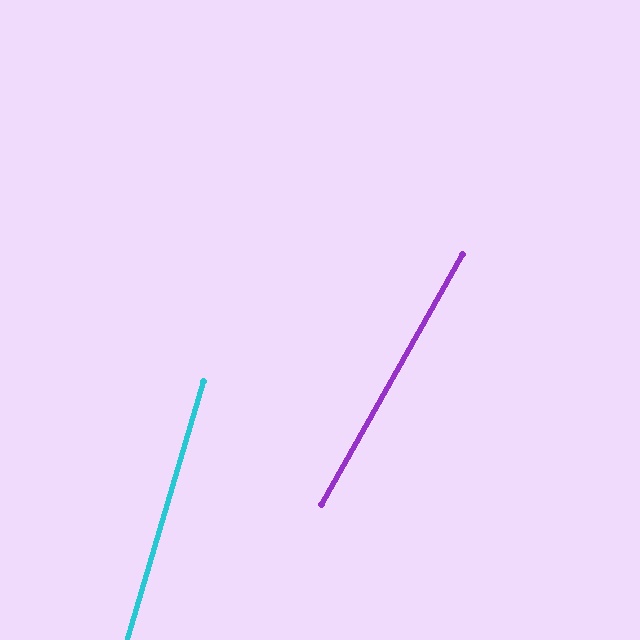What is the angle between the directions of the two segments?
Approximately 13 degrees.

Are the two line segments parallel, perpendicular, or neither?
Neither parallel nor perpendicular — they differ by about 13°.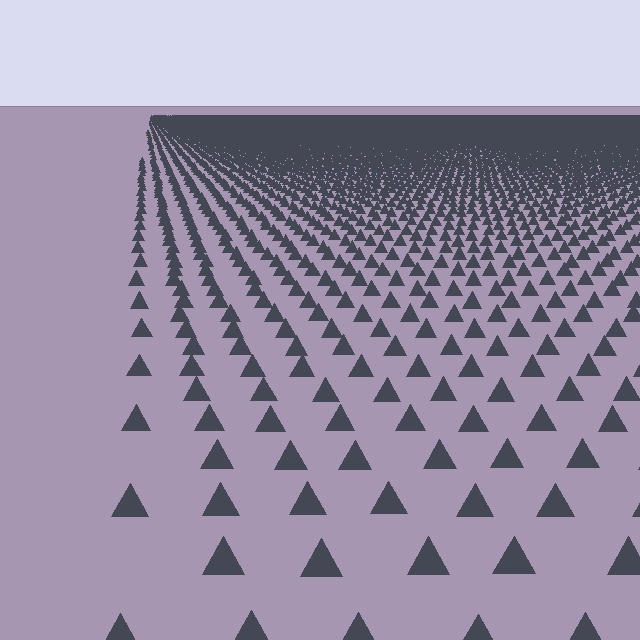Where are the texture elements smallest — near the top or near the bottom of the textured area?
Near the top.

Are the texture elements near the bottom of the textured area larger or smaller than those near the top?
Larger. Near the bottom, elements are closer to the viewer and appear at a bigger on-screen size.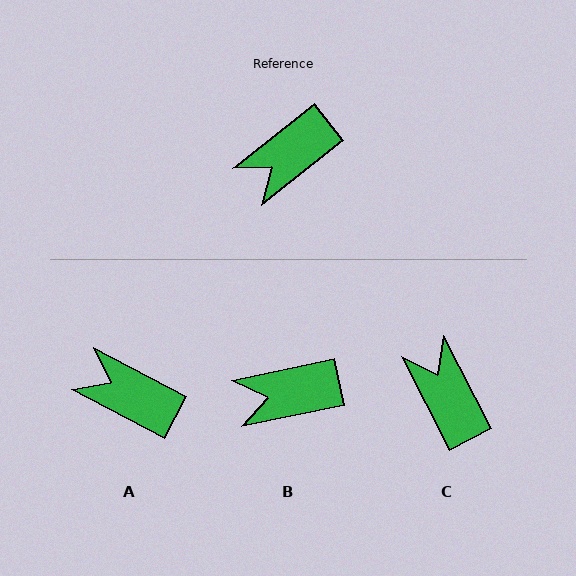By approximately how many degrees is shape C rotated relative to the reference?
Approximately 101 degrees clockwise.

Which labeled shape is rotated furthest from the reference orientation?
C, about 101 degrees away.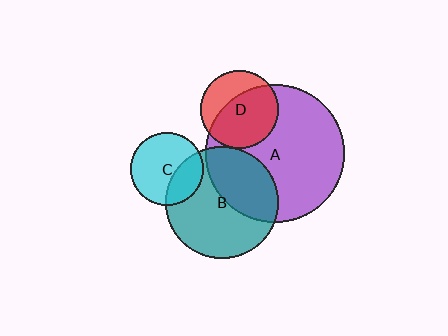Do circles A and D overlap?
Yes.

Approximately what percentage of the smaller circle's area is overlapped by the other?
Approximately 65%.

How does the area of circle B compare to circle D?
Approximately 2.1 times.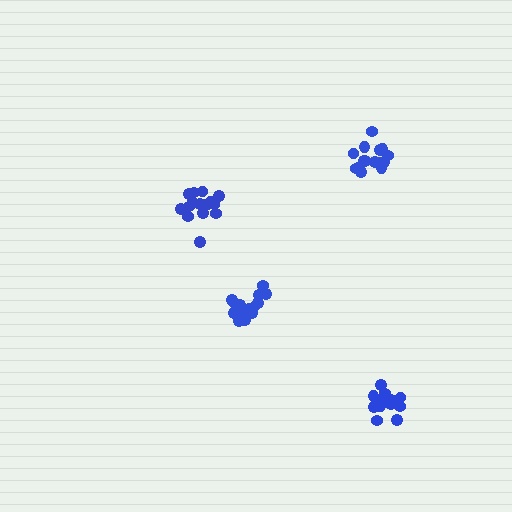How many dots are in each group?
Group 1: 15 dots, Group 2: 18 dots, Group 3: 16 dots, Group 4: 12 dots (61 total).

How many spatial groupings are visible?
There are 4 spatial groupings.